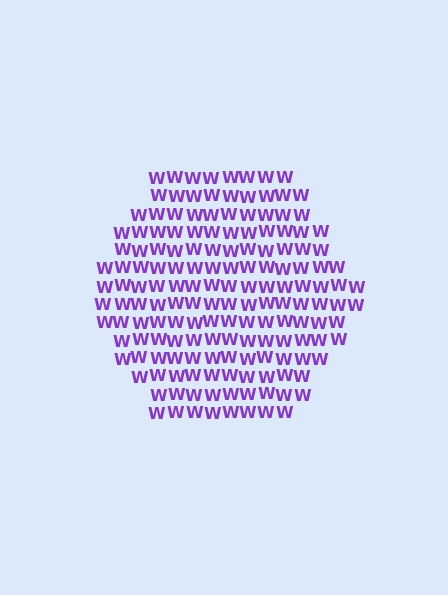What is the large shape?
The large shape is a hexagon.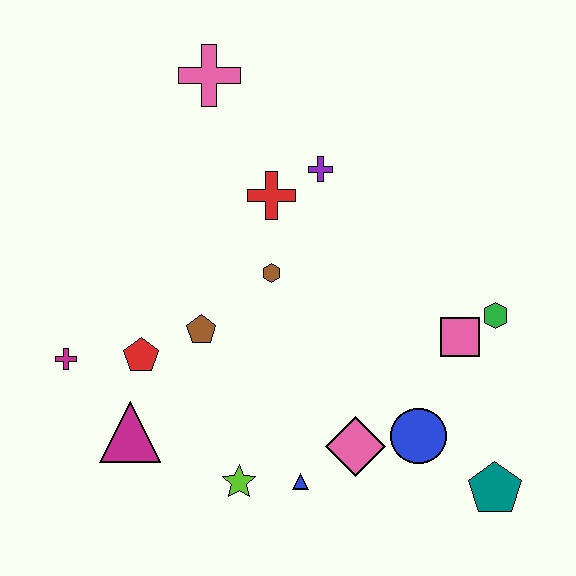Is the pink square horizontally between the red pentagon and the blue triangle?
No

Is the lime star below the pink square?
Yes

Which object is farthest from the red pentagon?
The teal pentagon is farthest from the red pentagon.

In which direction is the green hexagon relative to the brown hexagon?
The green hexagon is to the right of the brown hexagon.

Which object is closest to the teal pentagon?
The blue circle is closest to the teal pentagon.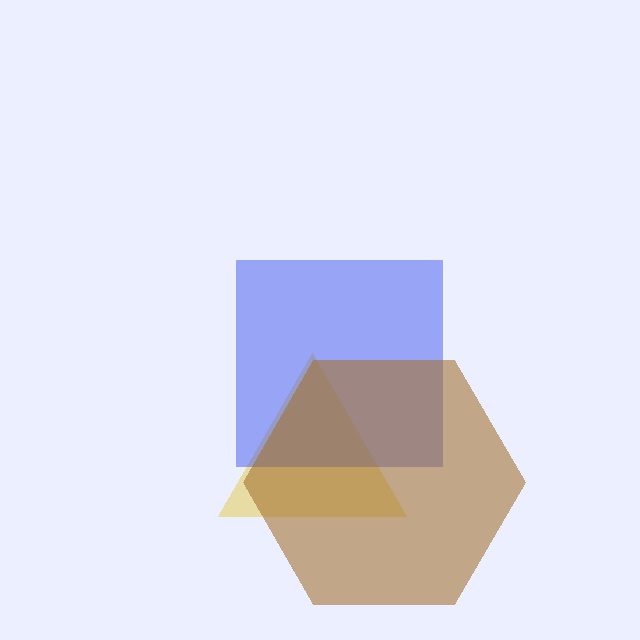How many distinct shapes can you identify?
There are 3 distinct shapes: a yellow triangle, a blue square, a brown hexagon.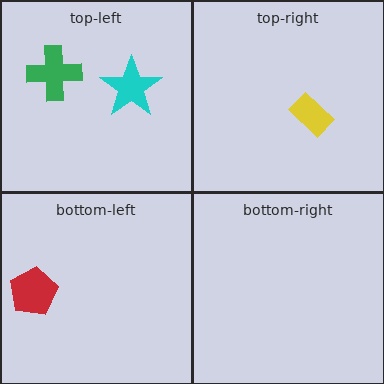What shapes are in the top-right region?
The yellow rectangle.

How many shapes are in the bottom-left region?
1.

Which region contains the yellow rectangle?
The top-right region.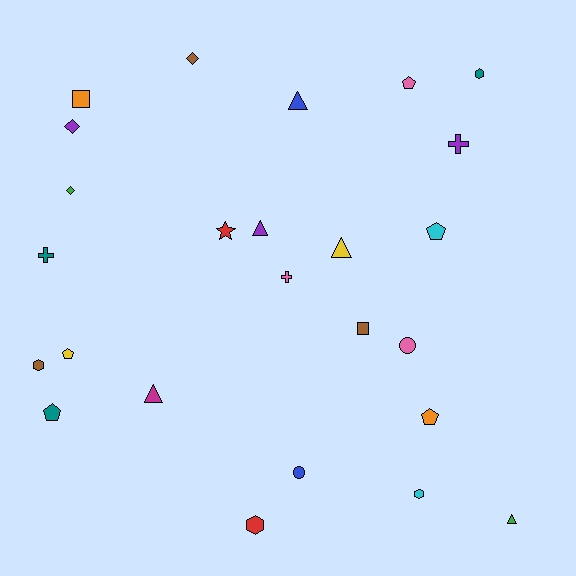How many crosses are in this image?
There are 3 crosses.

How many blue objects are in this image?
There are 2 blue objects.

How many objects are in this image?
There are 25 objects.